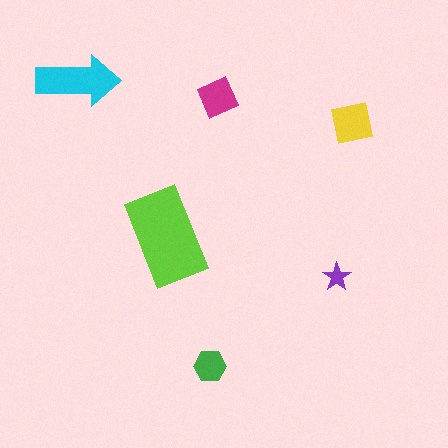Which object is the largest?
The lime rectangle.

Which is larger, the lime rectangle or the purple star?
The lime rectangle.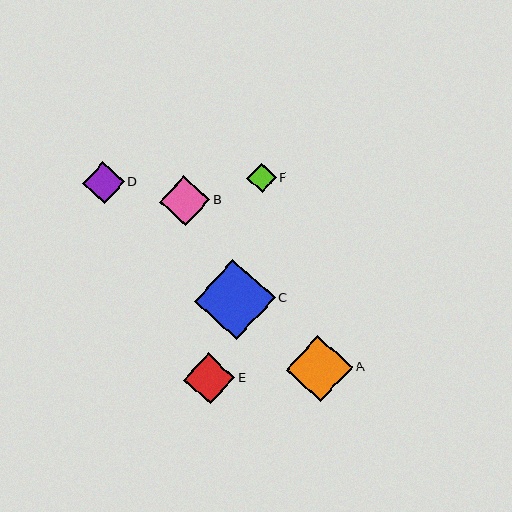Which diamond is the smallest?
Diamond F is the smallest with a size of approximately 29 pixels.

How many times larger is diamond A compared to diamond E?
Diamond A is approximately 1.3 times the size of diamond E.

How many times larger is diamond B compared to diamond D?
Diamond B is approximately 1.2 times the size of diamond D.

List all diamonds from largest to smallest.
From largest to smallest: C, A, E, B, D, F.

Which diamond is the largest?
Diamond C is the largest with a size of approximately 81 pixels.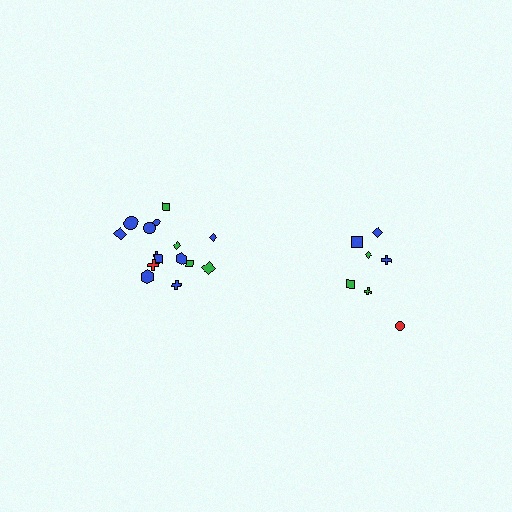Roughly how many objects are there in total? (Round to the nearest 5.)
Roughly 25 objects in total.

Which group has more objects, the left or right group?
The left group.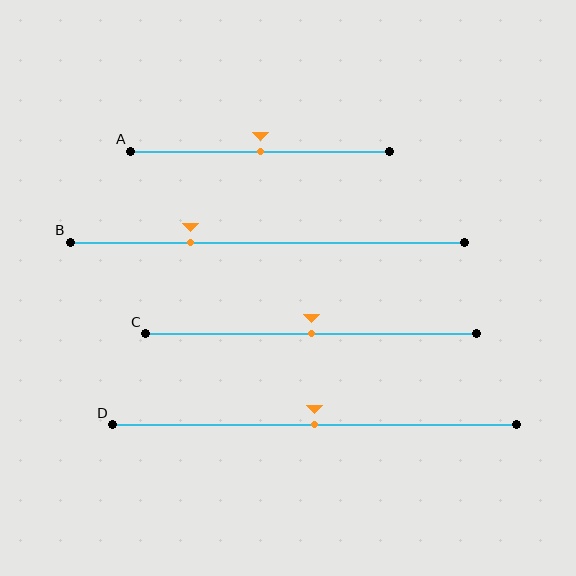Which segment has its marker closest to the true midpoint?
Segment A has its marker closest to the true midpoint.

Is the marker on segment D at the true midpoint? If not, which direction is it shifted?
Yes, the marker on segment D is at the true midpoint.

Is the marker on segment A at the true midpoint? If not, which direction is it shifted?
Yes, the marker on segment A is at the true midpoint.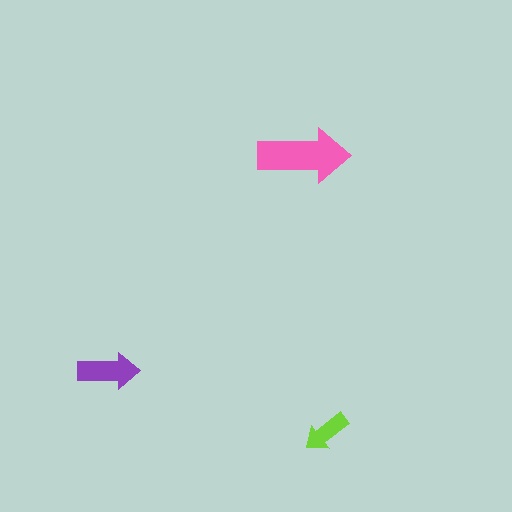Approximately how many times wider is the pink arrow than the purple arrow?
About 1.5 times wider.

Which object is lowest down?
The lime arrow is bottommost.